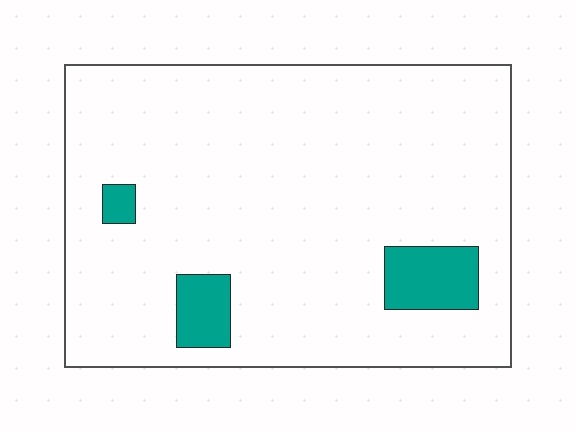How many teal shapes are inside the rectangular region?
3.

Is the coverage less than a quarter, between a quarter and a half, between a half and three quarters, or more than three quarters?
Less than a quarter.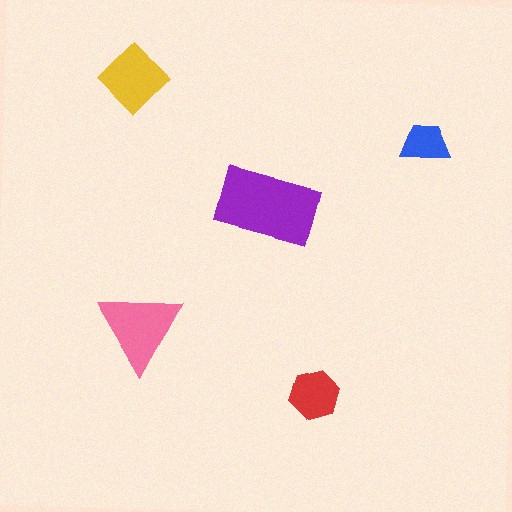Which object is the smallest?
The blue trapezoid.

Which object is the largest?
The purple rectangle.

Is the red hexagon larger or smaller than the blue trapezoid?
Larger.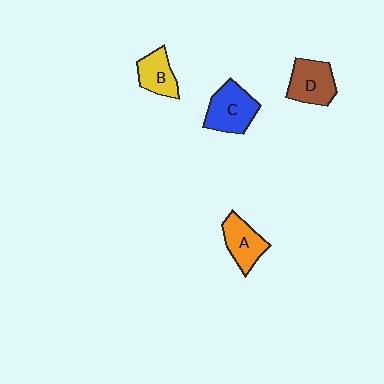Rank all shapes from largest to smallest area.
From largest to smallest: C (blue), D (brown), A (orange), B (yellow).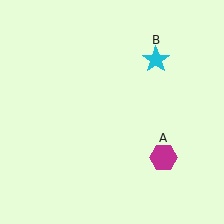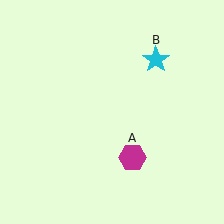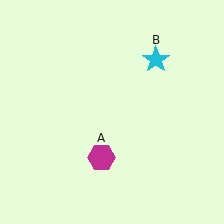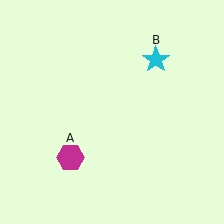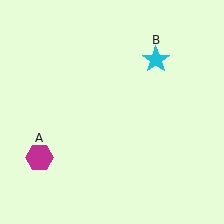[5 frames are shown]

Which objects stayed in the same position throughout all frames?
Cyan star (object B) remained stationary.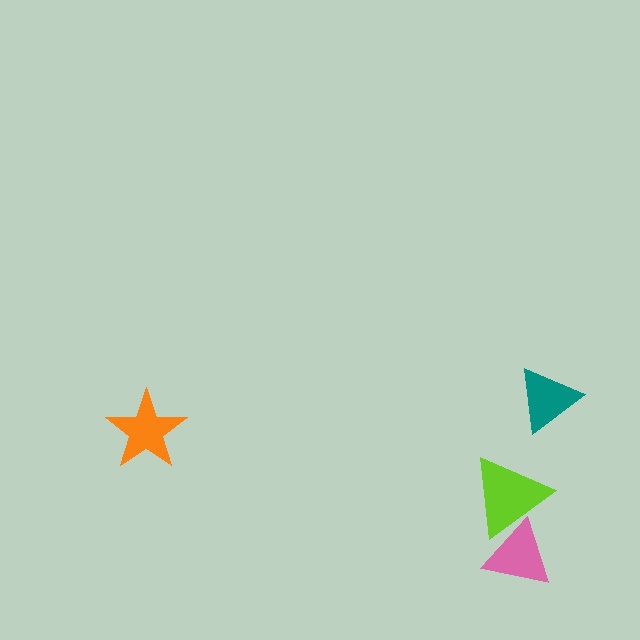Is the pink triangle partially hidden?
No, no other shape covers it.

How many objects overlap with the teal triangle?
0 objects overlap with the teal triangle.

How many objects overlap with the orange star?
0 objects overlap with the orange star.